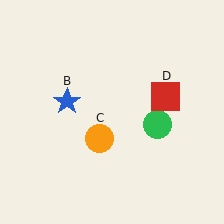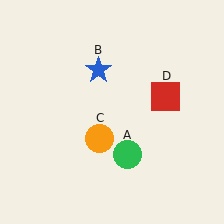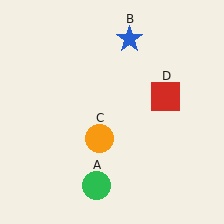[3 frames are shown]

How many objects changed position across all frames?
2 objects changed position: green circle (object A), blue star (object B).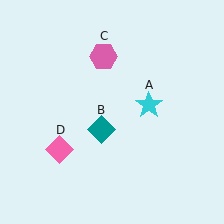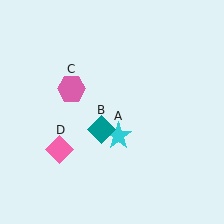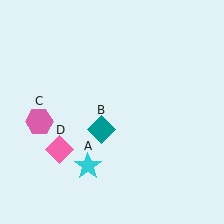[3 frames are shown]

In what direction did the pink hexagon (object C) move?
The pink hexagon (object C) moved down and to the left.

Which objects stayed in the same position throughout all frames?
Teal diamond (object B) and pink diamond (object D) remained stationary.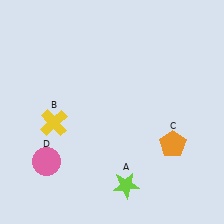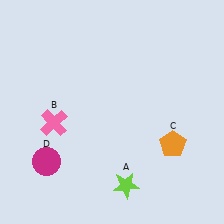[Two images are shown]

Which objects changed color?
B changed from yellow to pink. D changed from pink to magenta.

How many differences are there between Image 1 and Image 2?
There are 2 differences between the two images.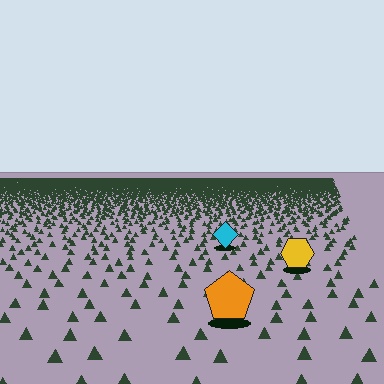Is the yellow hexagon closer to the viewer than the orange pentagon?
No. The orange pentagon is closer — you can tell from the texture gradient: the ground texture is coarser near it.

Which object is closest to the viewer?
The orange pentagon is closest. The texture marks near it are larger and more spread out.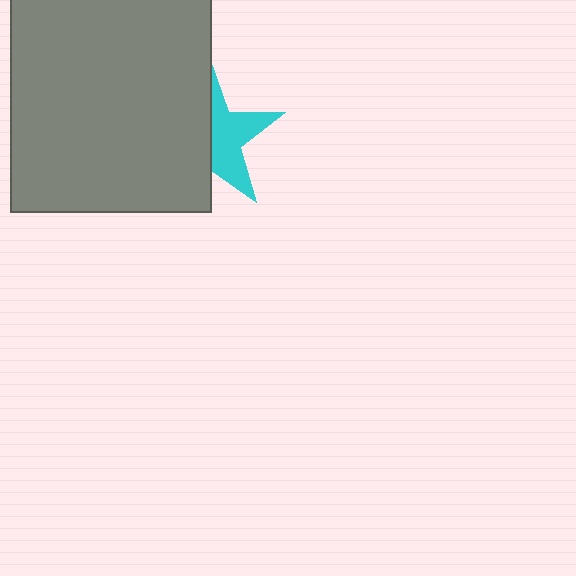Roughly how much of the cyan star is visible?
About half of it is visible (roughly 47%).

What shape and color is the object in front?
The object in front is a gray rectangle.